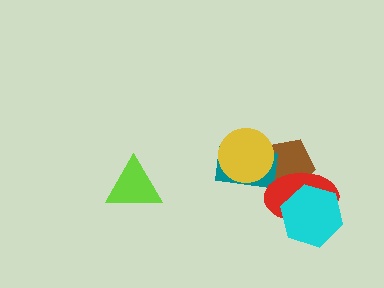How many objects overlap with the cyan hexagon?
1 object overlaps with the cyan hexagon.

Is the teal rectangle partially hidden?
Yes, it is partially covered by another shape.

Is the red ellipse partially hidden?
Yes, it is partially covered by another shape.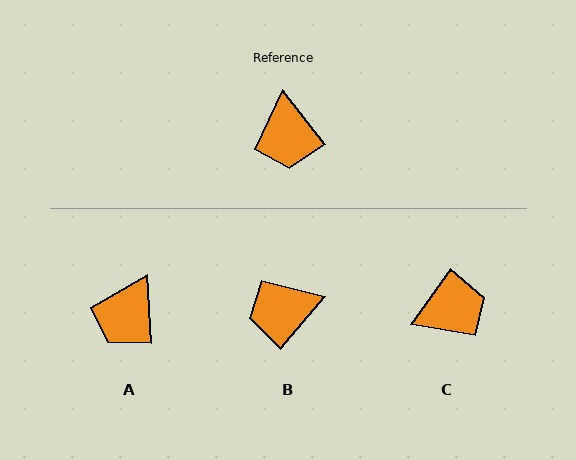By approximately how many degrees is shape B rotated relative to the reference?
Approximately 79 degrees clockwise.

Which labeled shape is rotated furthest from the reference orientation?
C, about 106 degrees away.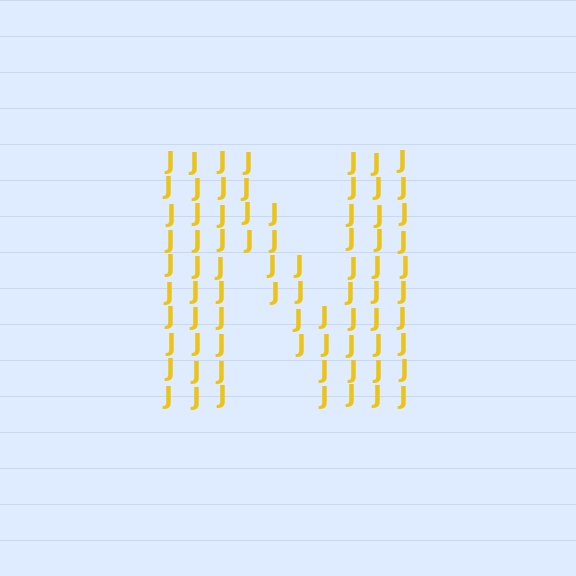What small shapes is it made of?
It is made of small letter J's.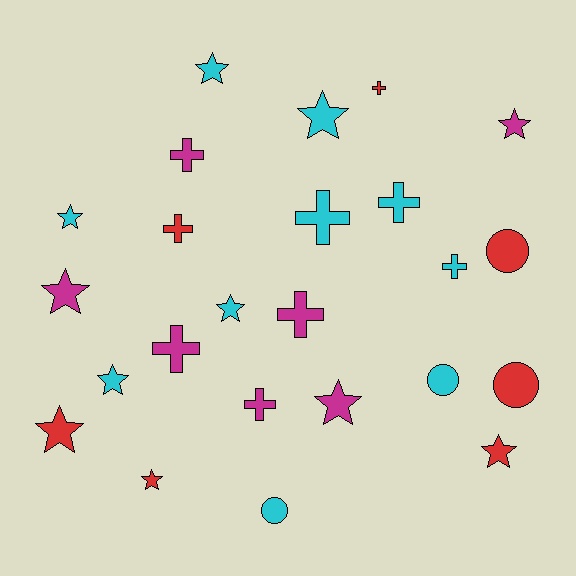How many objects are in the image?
There are 24 objects.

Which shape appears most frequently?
Star, with 11 objects.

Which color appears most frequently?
Cyan, with 10 objects.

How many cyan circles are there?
There are 2 cyan circles.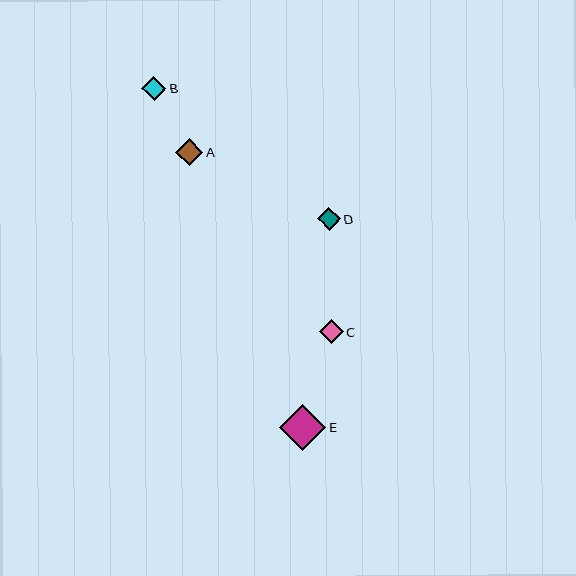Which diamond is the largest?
Diamond E is the largest with a size of approximately 46 pixels.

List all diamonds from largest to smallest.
From largest to smallest: E, A, B, C, D.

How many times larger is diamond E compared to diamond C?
Diamond E is approximately 1.9 times the size of diamond C.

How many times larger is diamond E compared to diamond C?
Diamond E is approximately 1.9 times the size of diamond C.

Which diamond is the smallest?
Diamond D is the smallest with a size of approximately 23 pixels.